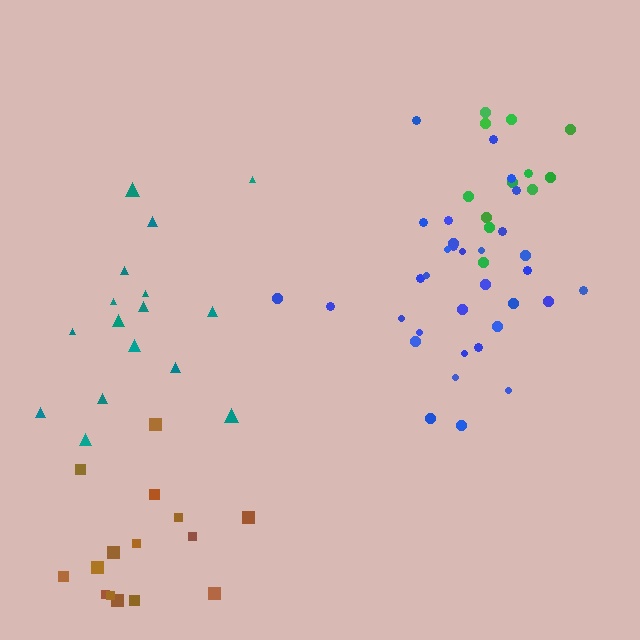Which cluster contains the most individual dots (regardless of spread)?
Blue (33).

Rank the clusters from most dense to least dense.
blue, green, teal, brown.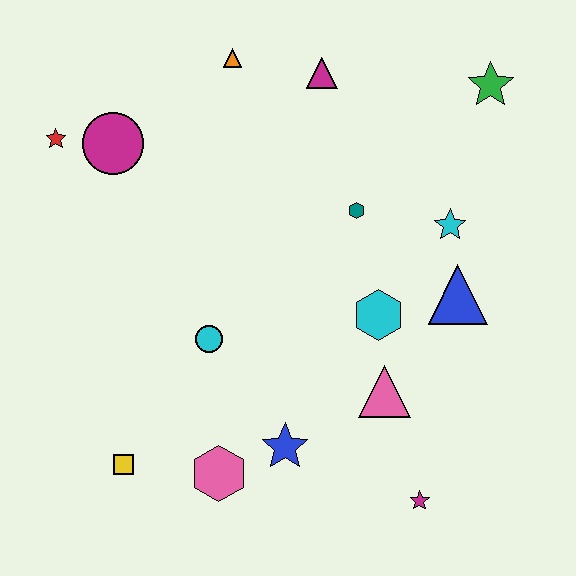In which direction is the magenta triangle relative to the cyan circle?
The magenta triangle is above the cyan circle.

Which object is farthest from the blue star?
The green star is farthest from the blue star.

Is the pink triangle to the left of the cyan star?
Yes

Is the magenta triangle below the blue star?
No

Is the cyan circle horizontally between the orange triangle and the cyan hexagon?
No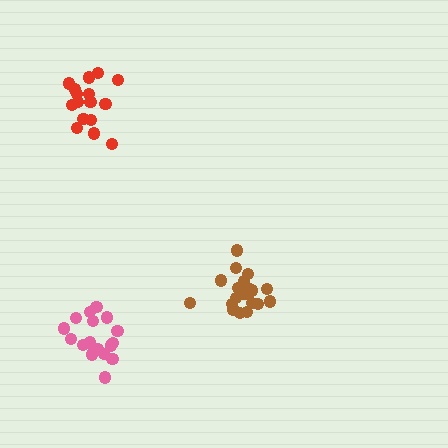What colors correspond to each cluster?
The clusters are colored: brown, pink, red.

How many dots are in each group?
Group 1: 19 dots, Group 2: 17 dots, Group 3: 16 dots (52 total).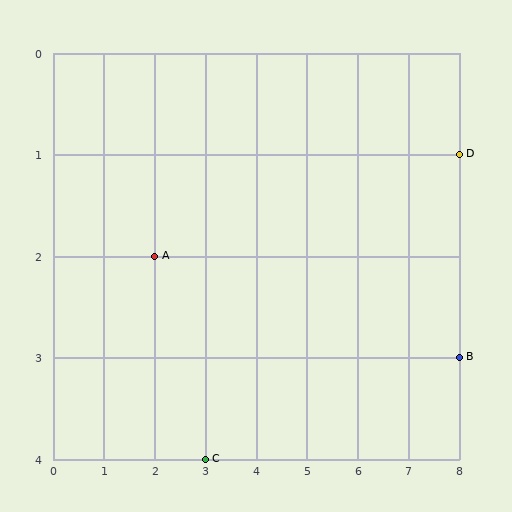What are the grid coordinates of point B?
Point B is at grid coordinates (8, 3).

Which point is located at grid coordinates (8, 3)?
Point B is at (8, 3).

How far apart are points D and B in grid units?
Points D and B are 2 rows apart.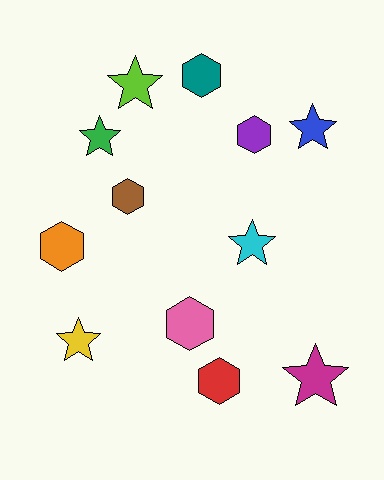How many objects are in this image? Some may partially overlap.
There are 12 objects.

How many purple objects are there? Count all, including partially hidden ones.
There is 1 purple object.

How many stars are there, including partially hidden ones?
There are 6 stars.